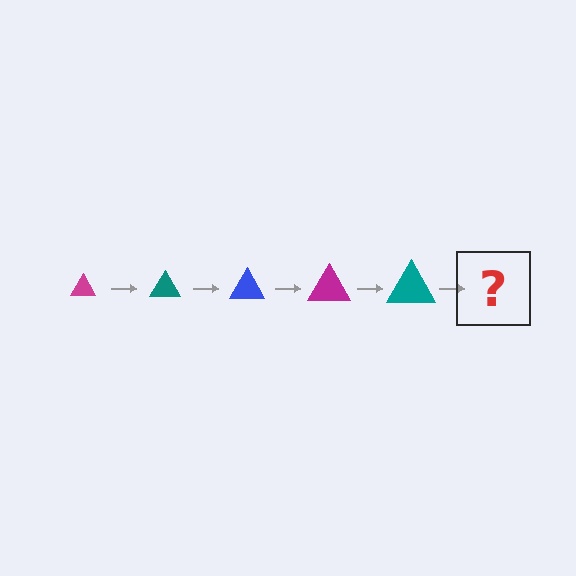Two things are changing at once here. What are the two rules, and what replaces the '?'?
The two rules are that the triangle grows larger each step and the color cycles through magenta, teal, and blue. The '?' should be a blue triangle, larger than the previous one.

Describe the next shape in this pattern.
It should be a blue triangle, larger than the previous one.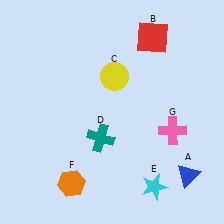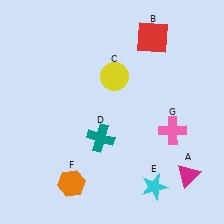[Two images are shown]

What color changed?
The triangle (A) changed from blue in Image 1 to magenta in Image 2.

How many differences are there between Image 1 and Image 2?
There is 1 difference between the two images.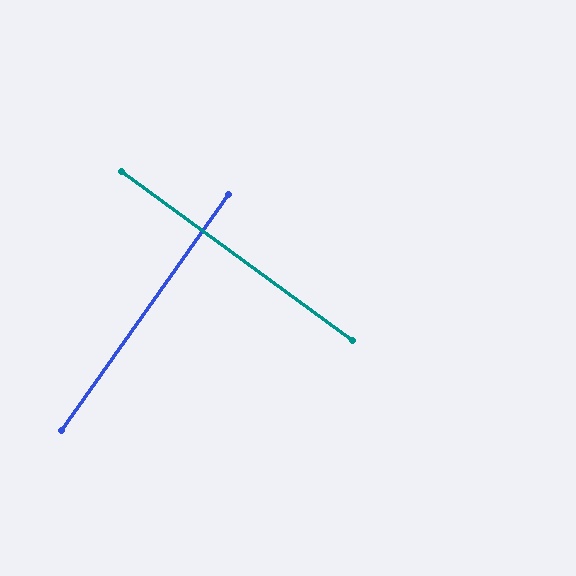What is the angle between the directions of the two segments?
Approximately 89 degrees.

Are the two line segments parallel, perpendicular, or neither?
Perpendicular — they meet at approximately 89°.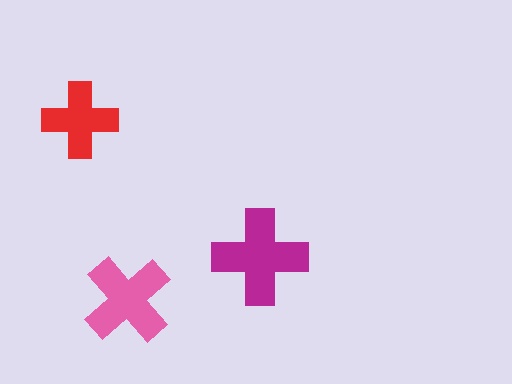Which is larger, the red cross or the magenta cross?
The magenta one.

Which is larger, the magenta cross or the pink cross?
The magenta one.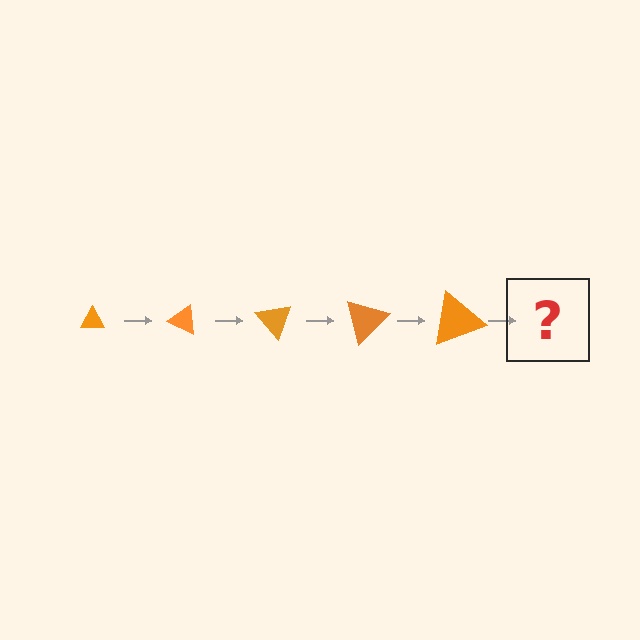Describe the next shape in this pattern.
It should be a triangle, larger than the previous one and rotated 125 degrees from the start.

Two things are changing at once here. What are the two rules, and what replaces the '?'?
The two rules are that the triangle grows larger each step and it rotates 25 degrees each step. The '?' should be a triangle, larger than the previous one and rotated 125 degrees from the start.